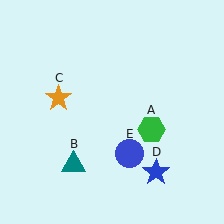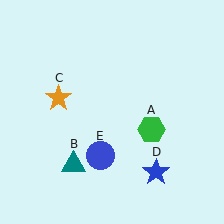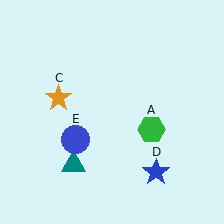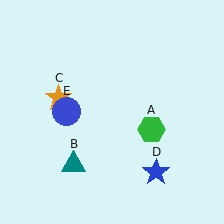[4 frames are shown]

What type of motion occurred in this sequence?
The blue circle (object E) rotated clockwise around the center of the scene.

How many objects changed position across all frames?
1 object changed position: blue circle (object E).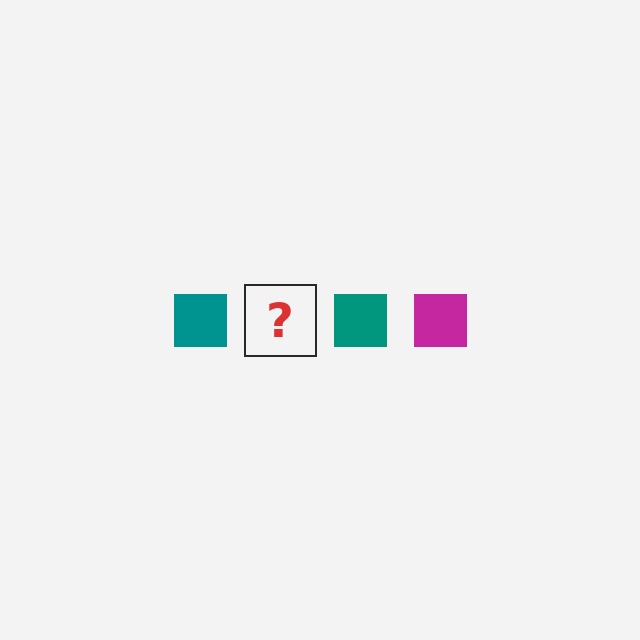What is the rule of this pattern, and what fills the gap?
The rule is that the pattern cycles through teal, magenta squares. The gap should be filled with a magenta square.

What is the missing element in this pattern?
The missing element is a magenta square.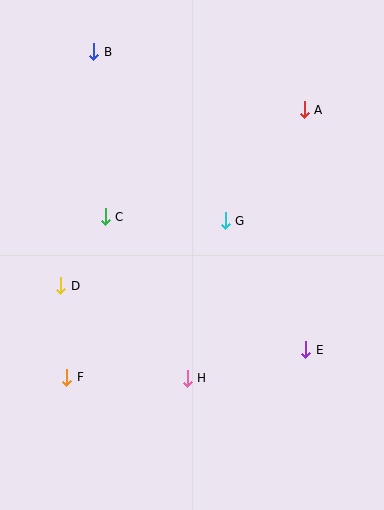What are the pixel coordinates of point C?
Point C is at (105, 217).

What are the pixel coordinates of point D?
Point D is at (61, 286).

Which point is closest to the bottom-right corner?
Point E is closest to the bottom-right corner.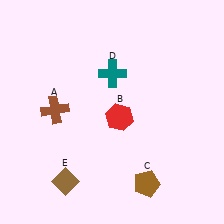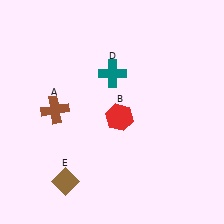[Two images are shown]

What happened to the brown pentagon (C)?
The brown pentagon (C) was removed in Image 2. It was in the bottom-right area of Image 1.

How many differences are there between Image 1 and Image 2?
There is 1 difference between the two images.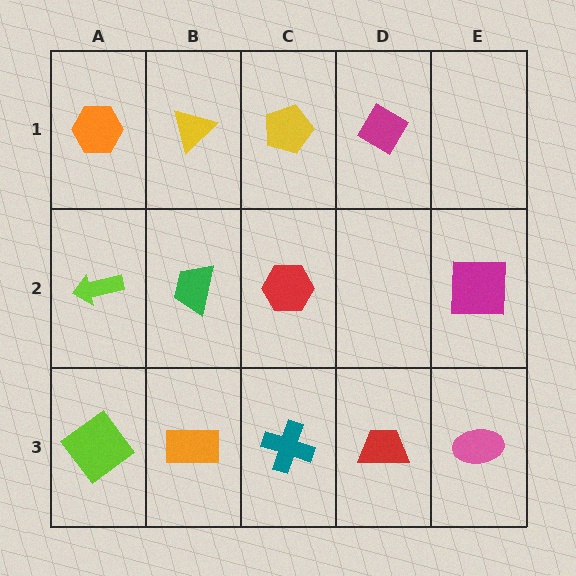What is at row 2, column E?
A magenta square.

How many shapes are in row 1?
4 shapes.